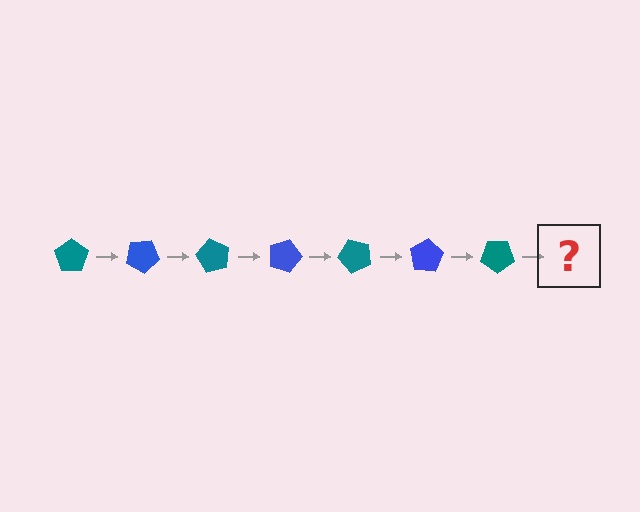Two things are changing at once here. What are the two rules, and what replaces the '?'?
The two rules are that it rotates 30 degrees each step and the color cycles through teal and blue. The '?' should be a blue pentagon, rotated 210 degrees from the start.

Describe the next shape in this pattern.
It should be a blue pentagon, rotated 210 degrees from the start.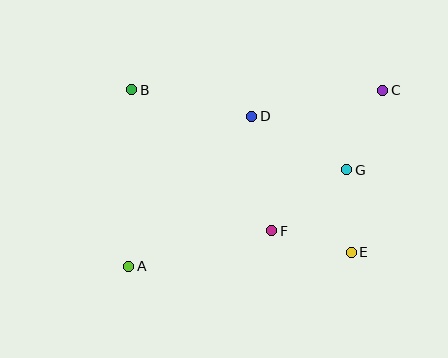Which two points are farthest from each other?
Points A and C are farthest from each other.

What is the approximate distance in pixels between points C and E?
The distance between C and E is approximately 165 pixels.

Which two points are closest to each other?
Points E and F are closest to each other.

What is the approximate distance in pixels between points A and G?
The distance between A and G is approximately 239 pixels.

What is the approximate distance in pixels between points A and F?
The distance between A and F is approximately 148 pixels.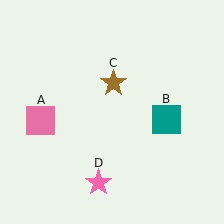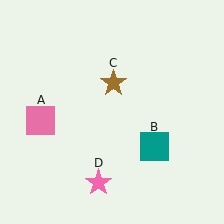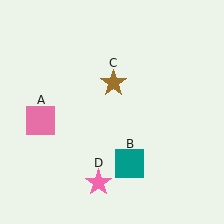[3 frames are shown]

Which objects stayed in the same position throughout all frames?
Pink square (object A) and brown star (object C) and pink star (object D) remained stationary.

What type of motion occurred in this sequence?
The teal square (object B) rotated clockwise around the center of the scene.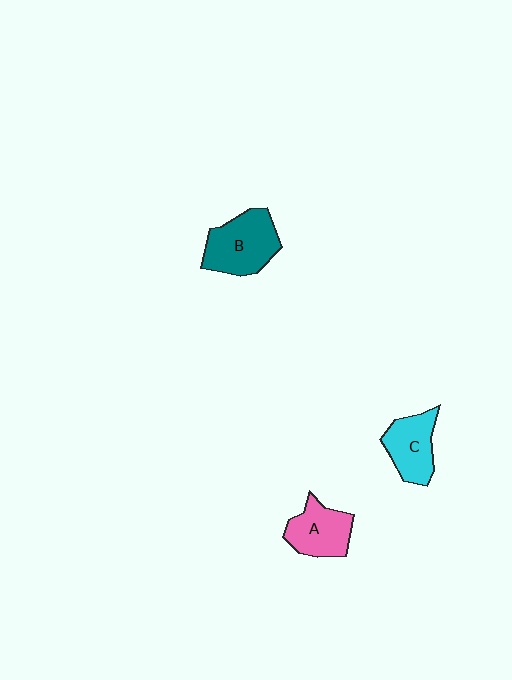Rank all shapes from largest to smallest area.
From largest to smallest: B (teal), A (pink), C (cyan).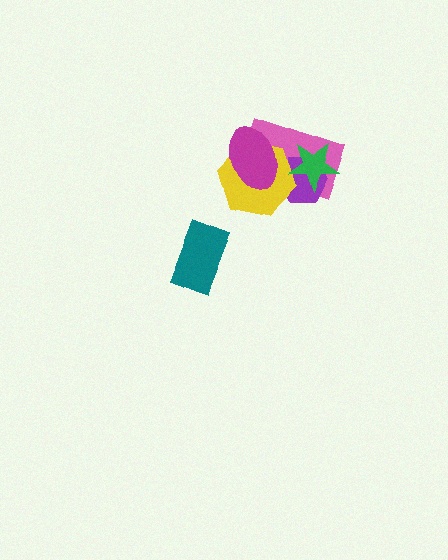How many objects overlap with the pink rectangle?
4 objects overlap with the pink rectangle.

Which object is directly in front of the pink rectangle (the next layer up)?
The purple hexagon is directly in front of the pink rectangle.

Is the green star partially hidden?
No, no other shape covers it.